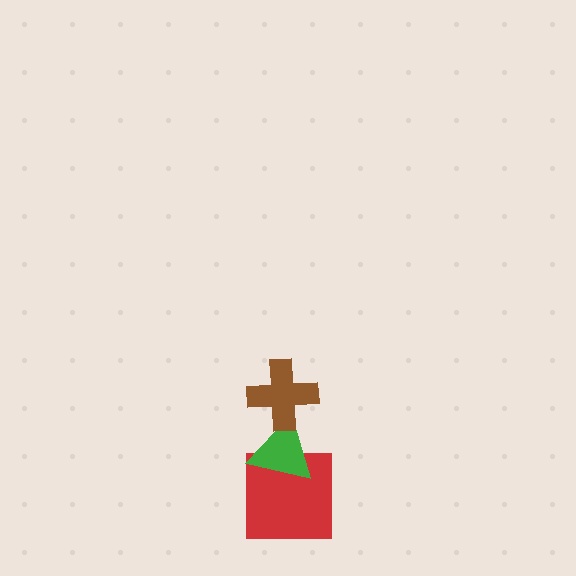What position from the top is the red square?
The red square is 3rd from the top.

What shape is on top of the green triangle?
The brown cross is on top of the green triangle.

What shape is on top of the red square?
The green triangle is on top of the red square.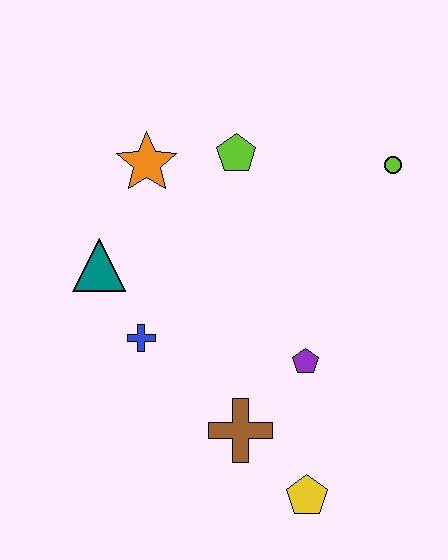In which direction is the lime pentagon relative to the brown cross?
The lime pentagon is above the brown cross.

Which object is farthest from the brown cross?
The lime circle is farthest from the brown cross.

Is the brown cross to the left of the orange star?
No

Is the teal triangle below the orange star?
Yes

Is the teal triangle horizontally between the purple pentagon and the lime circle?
No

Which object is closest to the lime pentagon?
The orange star is closest to the lime pentagon.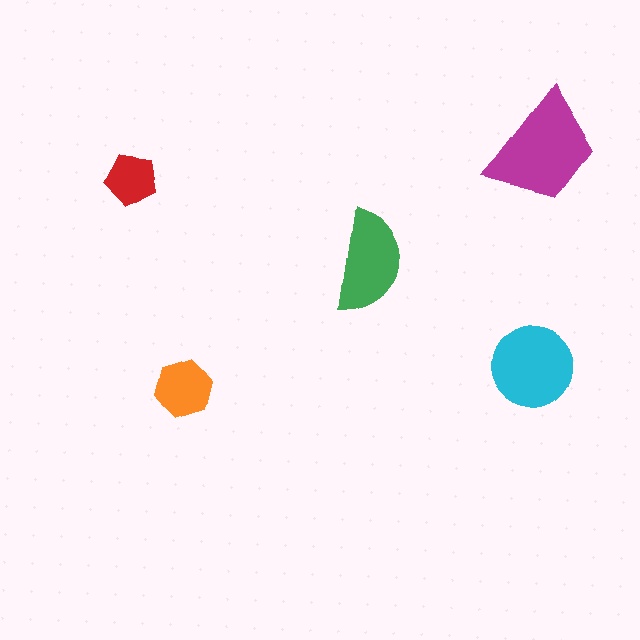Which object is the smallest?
The red pentagon.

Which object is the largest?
The magenta trapezoid.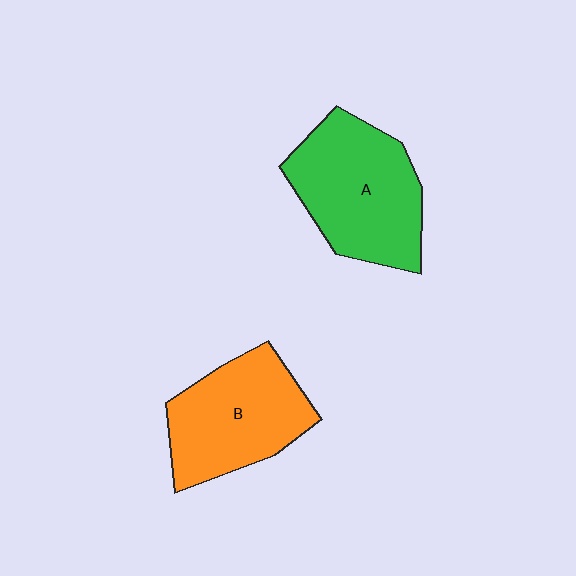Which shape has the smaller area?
Shape B (orange).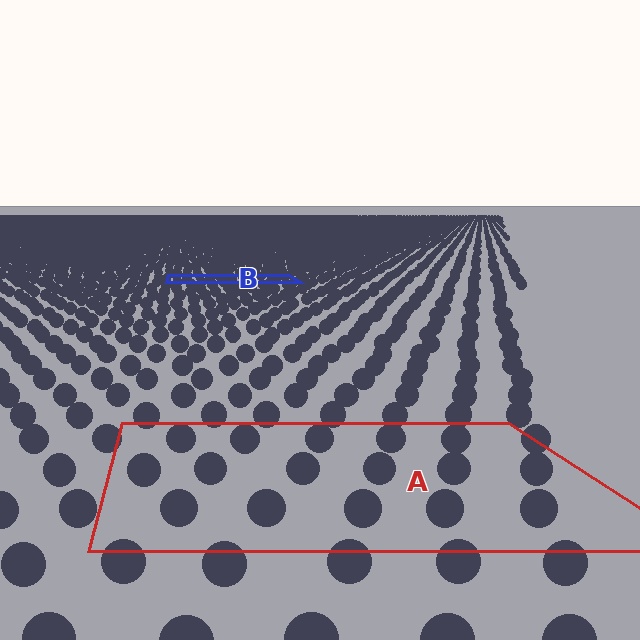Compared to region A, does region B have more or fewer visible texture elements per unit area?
Region B has more texture elements per unit area — they are packed more densely because it is farther away.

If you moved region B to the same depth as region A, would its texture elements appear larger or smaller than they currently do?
They would appear larger. At a closer depth, the same texture elements are projected at a bigger on-screen size.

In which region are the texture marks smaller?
The texture marks are smaller in region B, because it is farther away.